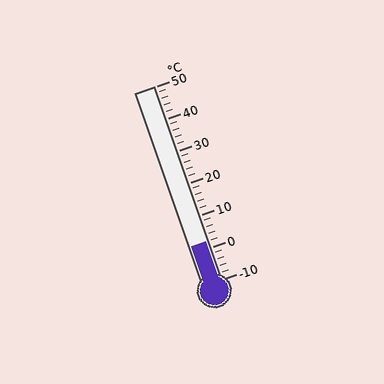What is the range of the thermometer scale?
The thermometer scale ranges from -10°C to 50°C.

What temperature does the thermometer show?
The thermometer shows approximately 2°C.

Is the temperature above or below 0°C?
The temperature is above 0°C.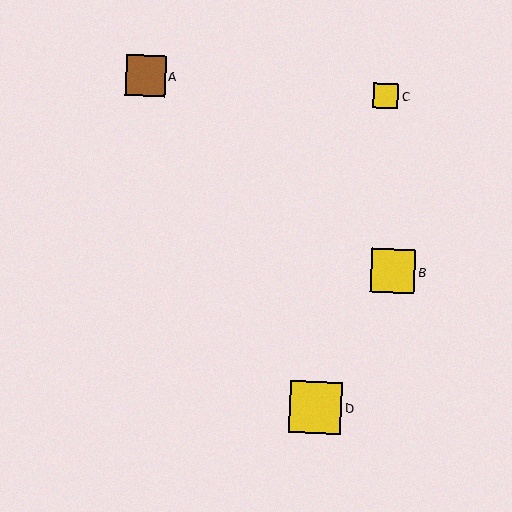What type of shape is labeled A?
Shape A is a brown square.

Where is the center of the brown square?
The center of the brown square is at (146, 76).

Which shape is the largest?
The yellow square (labeled D) is the largest.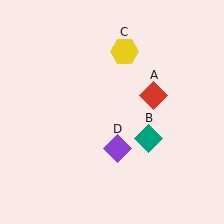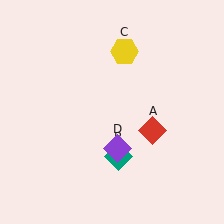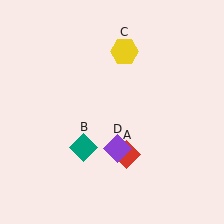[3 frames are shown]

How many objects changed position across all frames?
2 objects changed position: red diamond (object A), teal diamond (object B).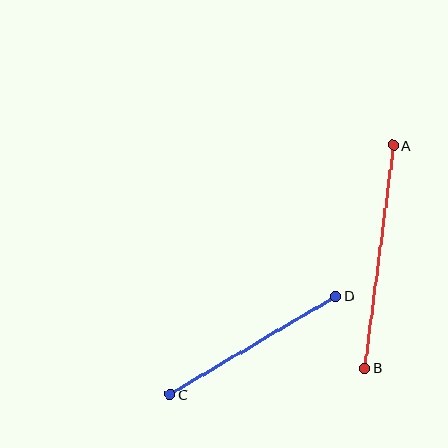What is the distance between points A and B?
The distance is approximately 225 pixels.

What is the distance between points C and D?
The distance is approximately 193 pixels.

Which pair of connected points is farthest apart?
Points A and B are farthest apart.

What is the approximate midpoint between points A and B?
The midpoint is at approximately (379, 257) pixels.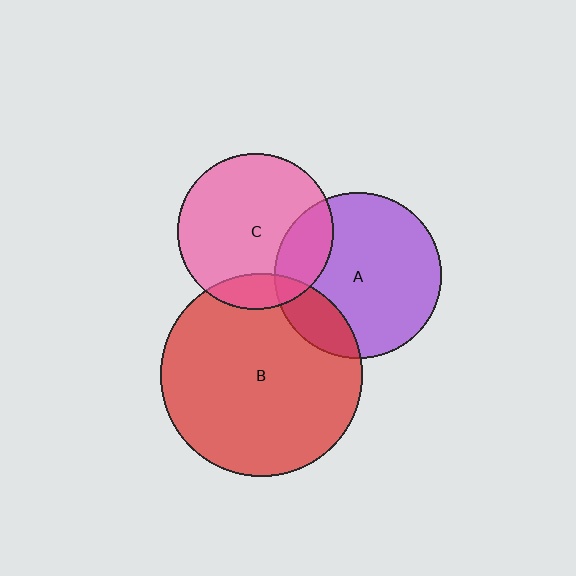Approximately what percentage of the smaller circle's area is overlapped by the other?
Approximately 20%.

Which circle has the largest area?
Circle B (red).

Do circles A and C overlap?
Yes.